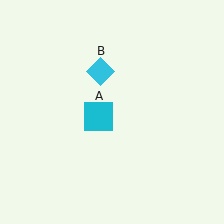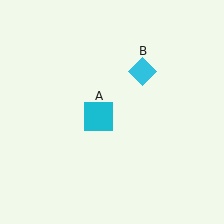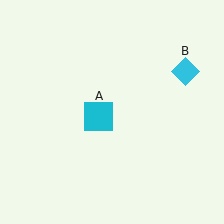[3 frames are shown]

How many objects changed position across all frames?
1 object changed position: cyan diamond (object B).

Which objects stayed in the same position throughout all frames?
Cyan square (object A) remained stationary.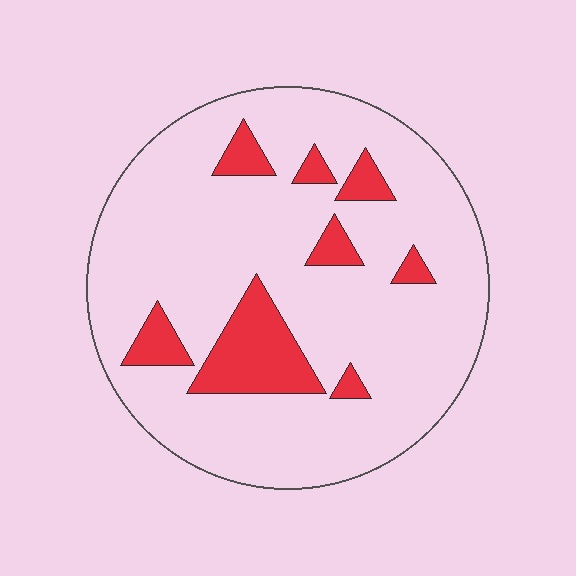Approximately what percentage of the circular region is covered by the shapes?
Approximately 15%.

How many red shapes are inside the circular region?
8.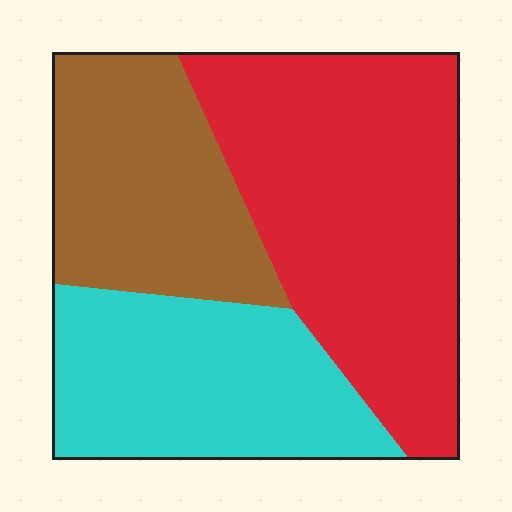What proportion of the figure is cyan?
Cyan covers around 30% of the figure.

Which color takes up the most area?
Red, at roughly 45%.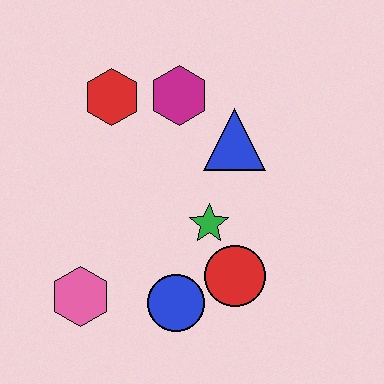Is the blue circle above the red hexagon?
No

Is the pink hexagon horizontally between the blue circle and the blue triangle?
No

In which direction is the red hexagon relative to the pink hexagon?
The red hexagon is above the pink hexagon.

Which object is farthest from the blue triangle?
The pink hexagon is farthest from the blue triangle.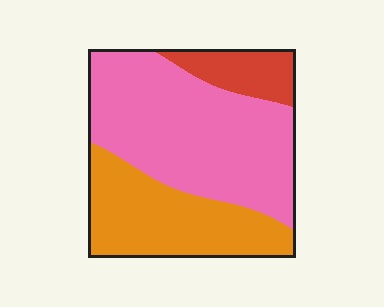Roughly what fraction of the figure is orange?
Orange covers 33% of the figure.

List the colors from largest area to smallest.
From largest to smallest: pink, orange, red.